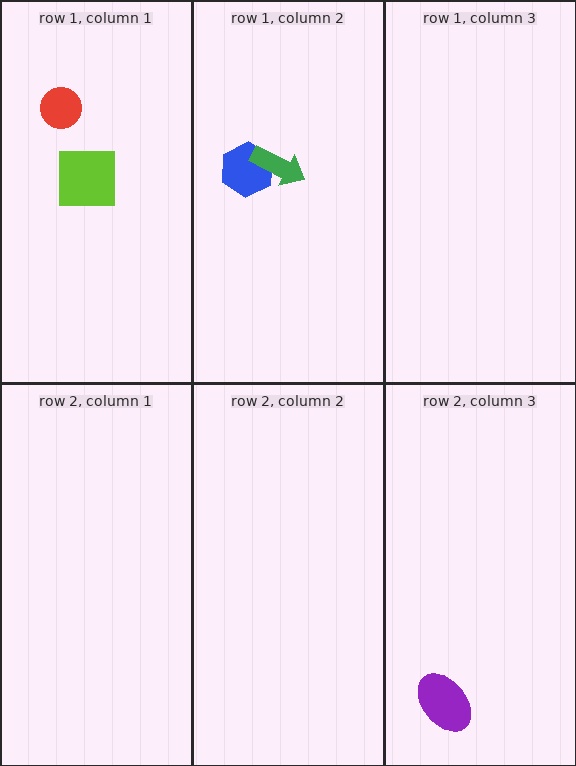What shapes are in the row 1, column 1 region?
The lime square, the red circle.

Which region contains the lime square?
The row 1, column 1 region.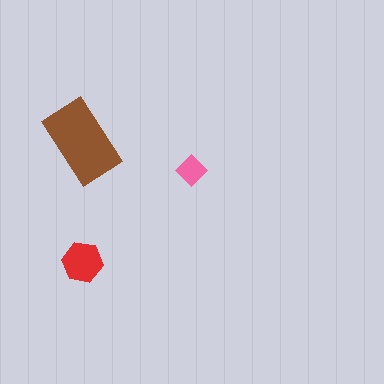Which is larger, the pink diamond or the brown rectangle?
The brown rectangle.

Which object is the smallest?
The pink diamond.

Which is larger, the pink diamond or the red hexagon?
The red hexagon.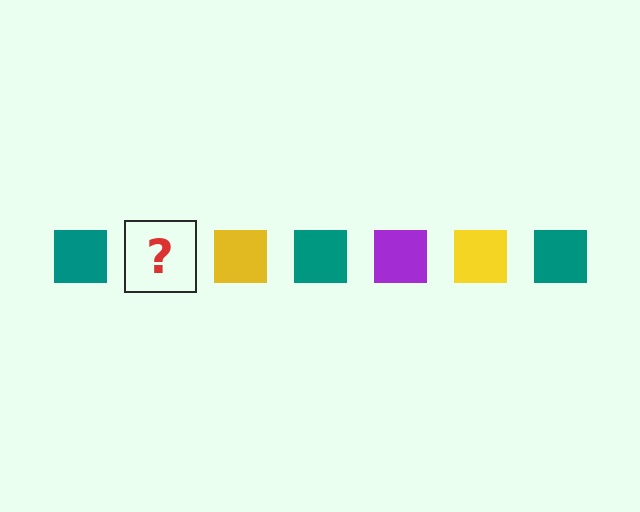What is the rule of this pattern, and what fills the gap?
The rule is that the pattern cycles through teal, purple, yellow squares. The gap should be filled with a purple square.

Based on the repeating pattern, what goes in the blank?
The blank should be a purple square.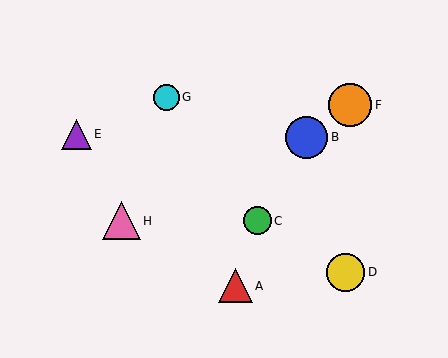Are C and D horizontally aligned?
No, C is at y≈221 and D is at y≈272.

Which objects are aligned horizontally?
Objects C, H are aligned horizontally.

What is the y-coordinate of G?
Object G is at y≈97.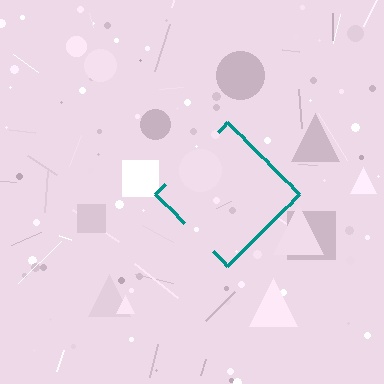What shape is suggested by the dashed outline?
The dashed outline suggests a diamond.